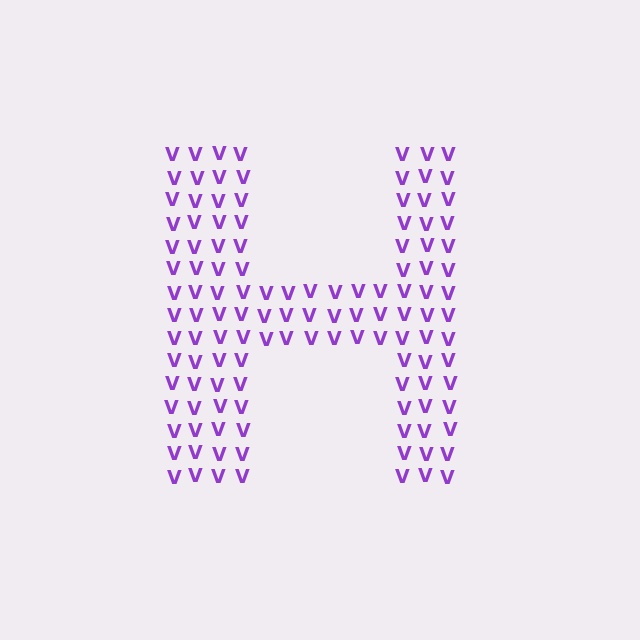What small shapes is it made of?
It is made of small letter V's.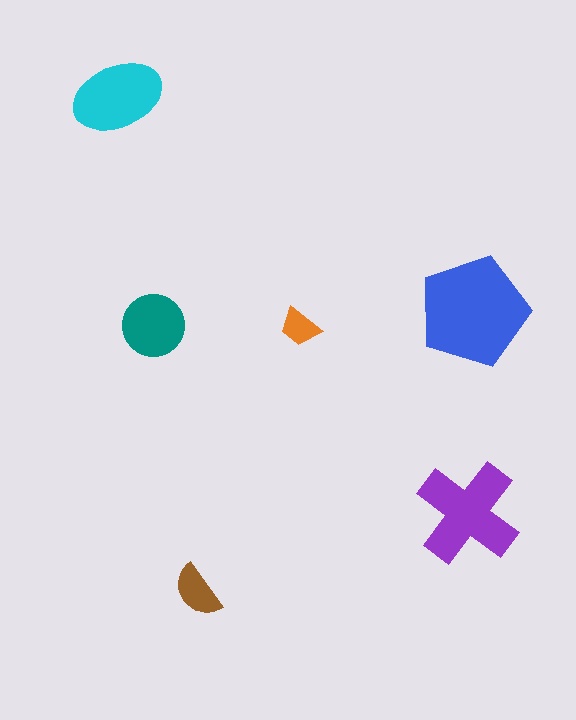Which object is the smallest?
The orange trapezoid.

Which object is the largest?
The blue pentagon.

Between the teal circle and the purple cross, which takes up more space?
The purple cross.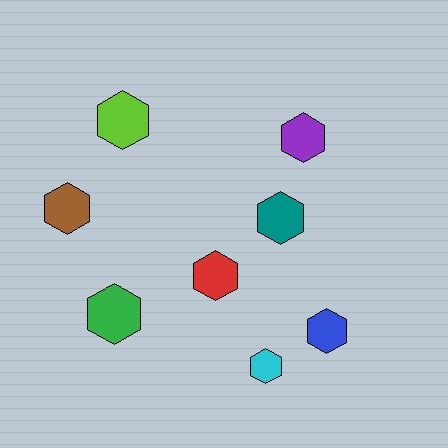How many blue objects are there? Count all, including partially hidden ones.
There is 1 blue object.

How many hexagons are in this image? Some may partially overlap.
There are 8 hexagons.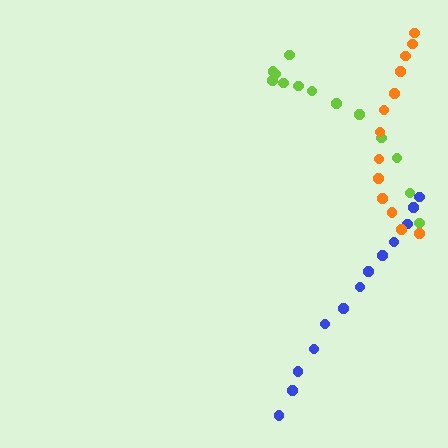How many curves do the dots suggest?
There are 3 distinct paths.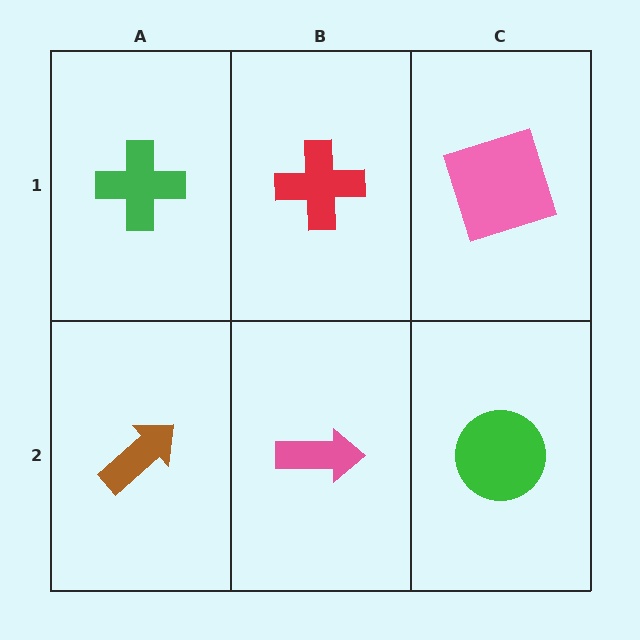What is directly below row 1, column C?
A green circle.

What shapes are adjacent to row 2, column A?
A green cross (row 1, column A), a pink arrow (row 2, column B).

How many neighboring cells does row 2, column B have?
3.